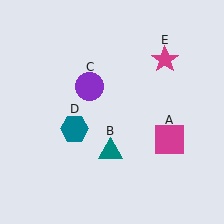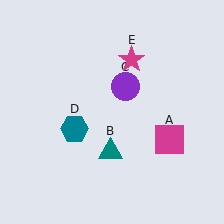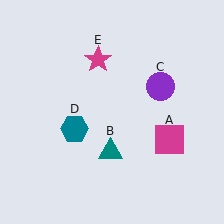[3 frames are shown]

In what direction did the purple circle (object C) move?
The purple circle (object C) moved right.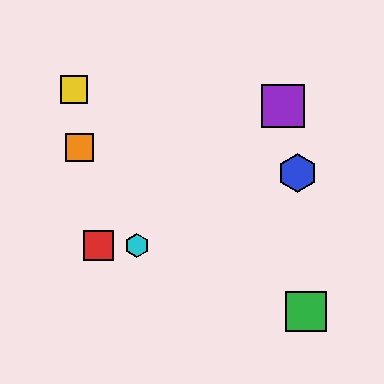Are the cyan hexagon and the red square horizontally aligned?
Yes, both are at y≈246.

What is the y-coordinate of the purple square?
The purple square is at y≈106.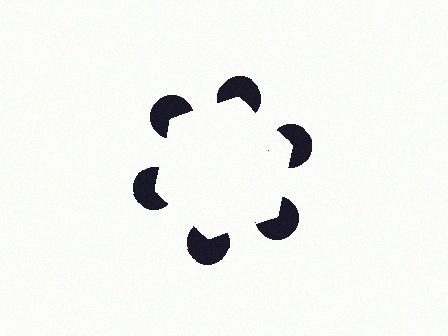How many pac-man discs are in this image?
There are 6 — one at each vertex of the illusory hexagon.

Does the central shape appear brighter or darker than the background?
It typically appears slightly brighter than the background, even though no actual brightness change is drawn.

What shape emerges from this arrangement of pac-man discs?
An illusory hexagon — its edges are inferred from the aligned wedge cuts in the pac-man discs, not physically drawn.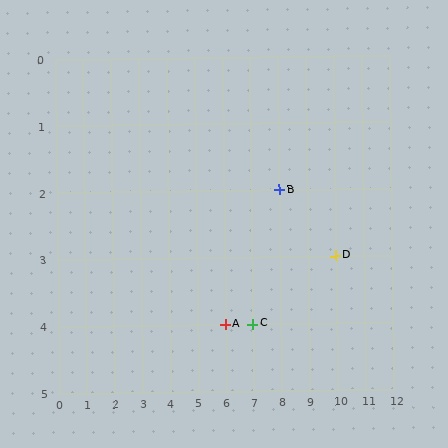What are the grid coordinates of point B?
Point B is at grid coordinates (8, 2).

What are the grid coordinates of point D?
Point D is at grid coordinates (10, 3).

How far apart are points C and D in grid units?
Points C and D are 3 columns and 1 row apart (about 3.2 grid units diagonally).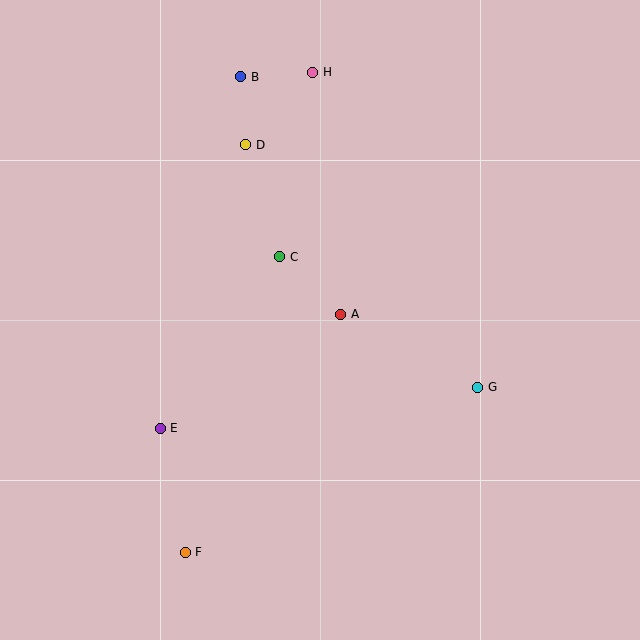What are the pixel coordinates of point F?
Point F is at (185, 552).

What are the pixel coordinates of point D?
Point D is at (246, 145).